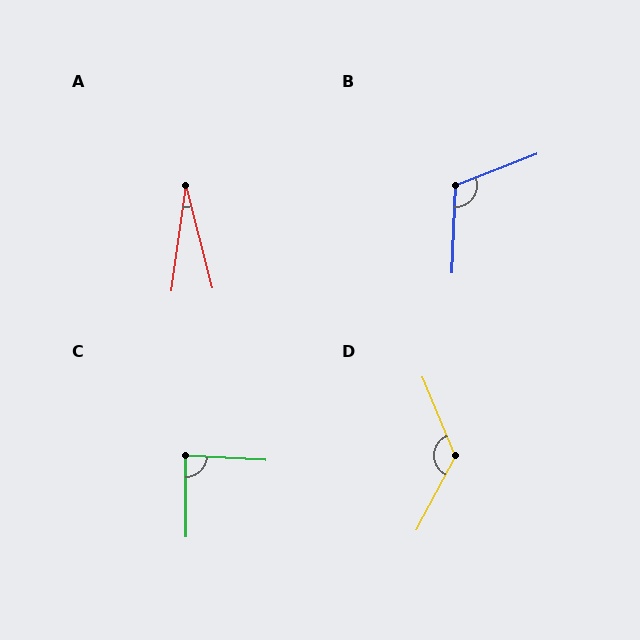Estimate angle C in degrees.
Approximately 86 degrees.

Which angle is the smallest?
A, at approximately 22 degrees.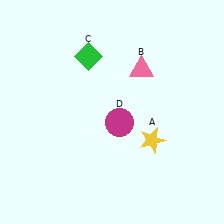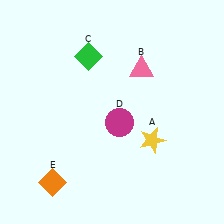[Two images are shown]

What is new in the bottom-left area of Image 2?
An orange diamond (E) was added in the bottom-left area of Image 2.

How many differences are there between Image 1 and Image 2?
There is 1 difference between the two images.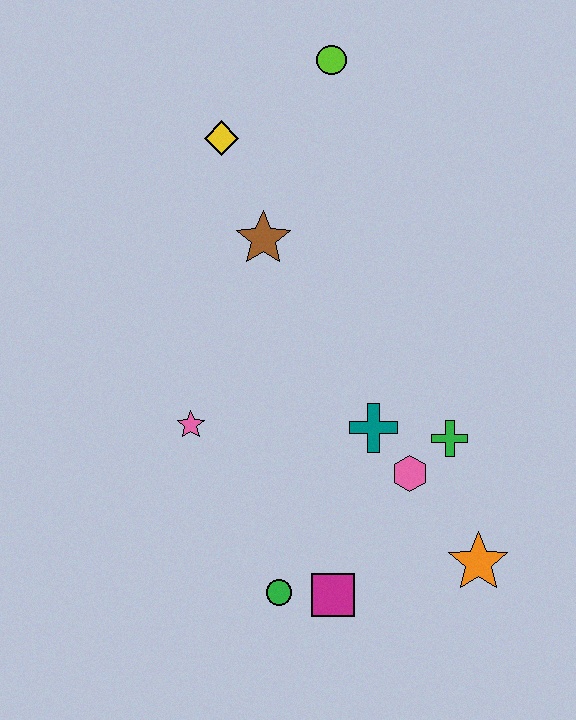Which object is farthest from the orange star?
The lime circle is farthest from the orange star.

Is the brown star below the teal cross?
No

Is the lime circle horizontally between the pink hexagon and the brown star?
Yes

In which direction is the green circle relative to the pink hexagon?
The green circle is to the left of the pink hexagon.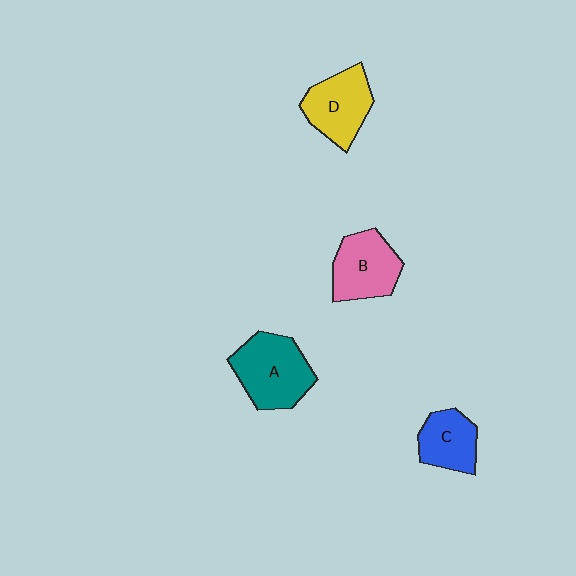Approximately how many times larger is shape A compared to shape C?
Approximately 1.5 times.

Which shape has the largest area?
Shape A (teal).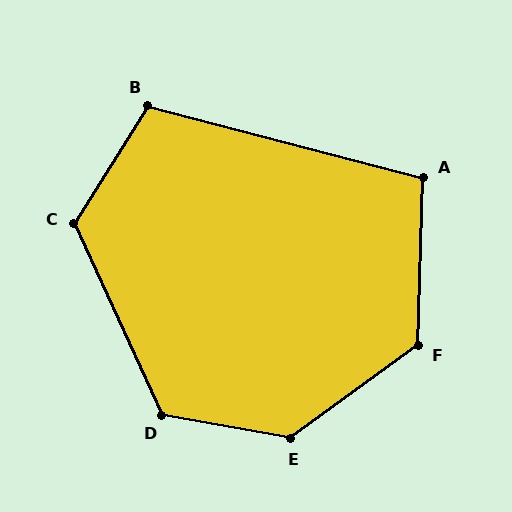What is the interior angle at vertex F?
Approximately 128 degrees (obtuse).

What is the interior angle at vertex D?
Approximately 125 degrees (obtuse).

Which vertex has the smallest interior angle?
A, at approximately 103 degrees.